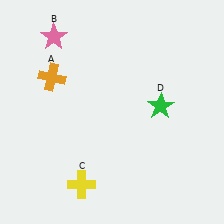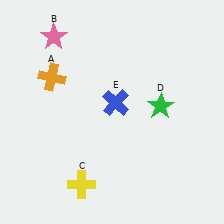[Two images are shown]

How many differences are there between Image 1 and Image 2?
There is 1 difference between the two images.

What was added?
A blue cross (E) was added in Image 2.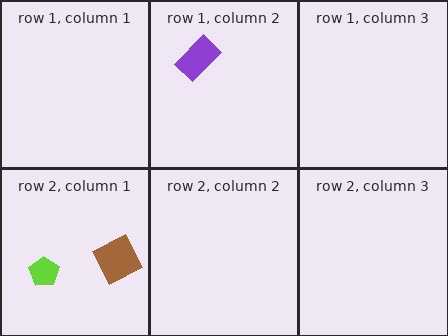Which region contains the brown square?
The row 2, column 1 region.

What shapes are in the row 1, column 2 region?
The purple rectangle.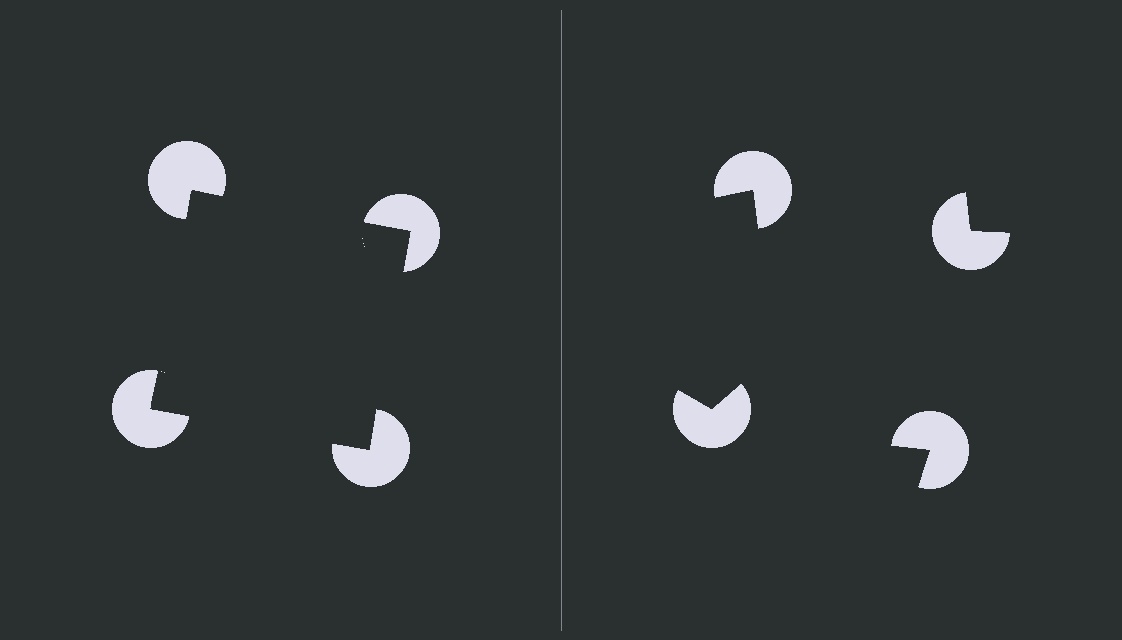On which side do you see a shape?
An illusory square appears on the left side. On the right side the wedge cuts are rotated, so no coherent shape forms.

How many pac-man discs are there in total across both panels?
8 — 4 on each side.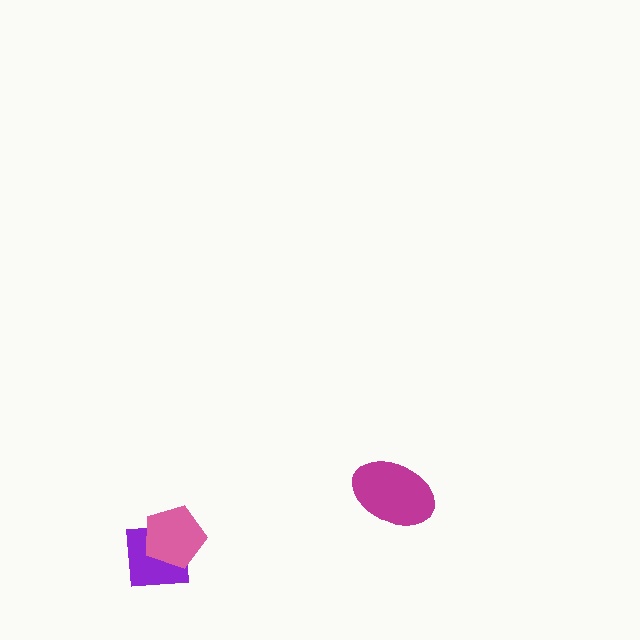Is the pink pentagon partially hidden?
No, no other shape covers it.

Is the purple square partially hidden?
Yes, it is partially covered by another shape.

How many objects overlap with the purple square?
1 object overlaps with the purple square.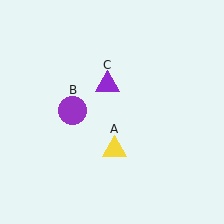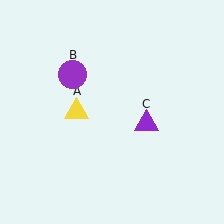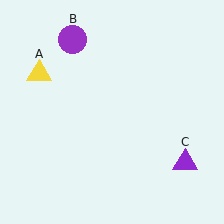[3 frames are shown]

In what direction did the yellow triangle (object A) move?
The yellow triangle (object A) moved up and to the left.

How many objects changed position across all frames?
3 objects changed position: yellow triangle (object A), purple circle (object B), purple triangle (object C).